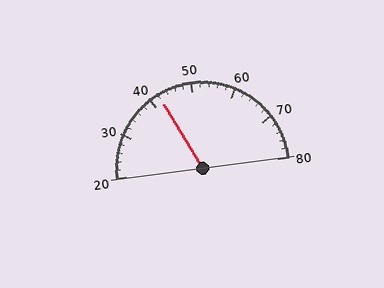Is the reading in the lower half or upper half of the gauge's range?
The reading is in the lower half of the range (20 to 80).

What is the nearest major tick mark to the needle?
The nearest major tick mark is 40.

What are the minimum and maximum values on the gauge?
The gauge ranges from 20 to 80.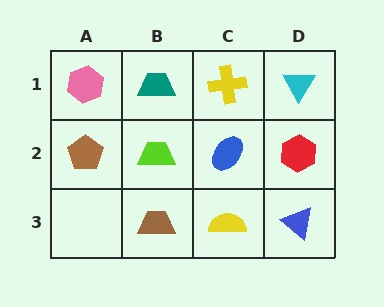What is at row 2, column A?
A brown pentagon.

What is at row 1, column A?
A pink hexagon.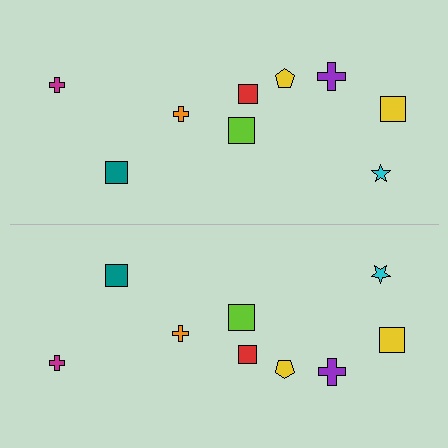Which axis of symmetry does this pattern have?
The pattern has a horizontal axis of symmetry running through the center of the image.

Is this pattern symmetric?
Yes, this pattern has bilateral (reflection) symmetry.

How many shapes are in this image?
There are 18 shapes in this image.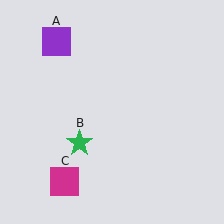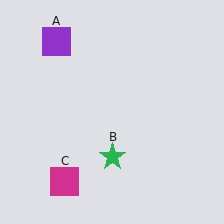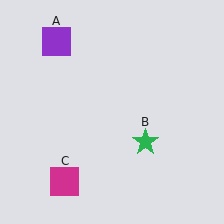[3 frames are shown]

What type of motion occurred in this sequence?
The green star (object B) rotated counterclockwise around the center of the scene.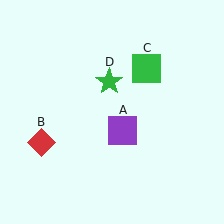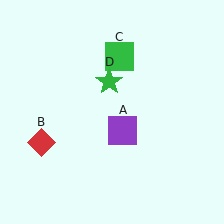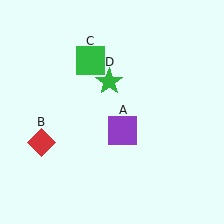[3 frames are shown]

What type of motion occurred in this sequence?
The green square (object C) rotated counterclockwise around the center of the scene.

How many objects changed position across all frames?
1 object changed position: green square (object C).